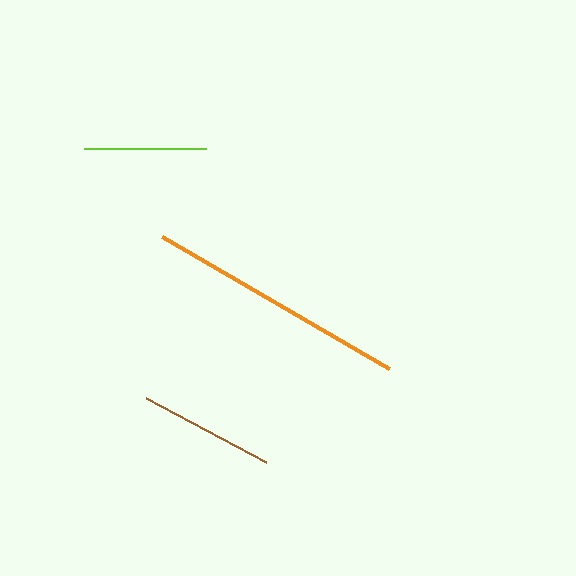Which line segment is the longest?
The orange line is the longest at approximately 262 pixels.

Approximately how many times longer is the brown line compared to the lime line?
The brown line is approximately 1.1 times the length of the lime line.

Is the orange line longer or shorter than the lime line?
The orange line is longer than the lime line.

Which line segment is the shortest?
The lime line is the shortest at approximately 122 pixels.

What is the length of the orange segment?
The orange segment is approximately 262 pixels long.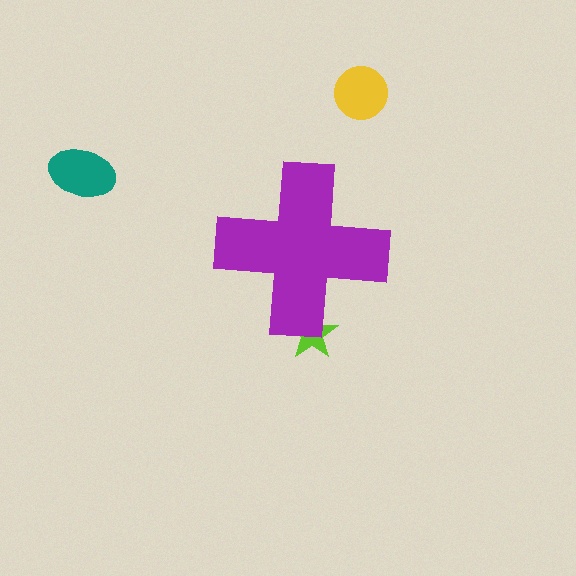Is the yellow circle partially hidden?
No, the yellow circle is fully visible.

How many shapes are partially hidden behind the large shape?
1 shape is partially hidden.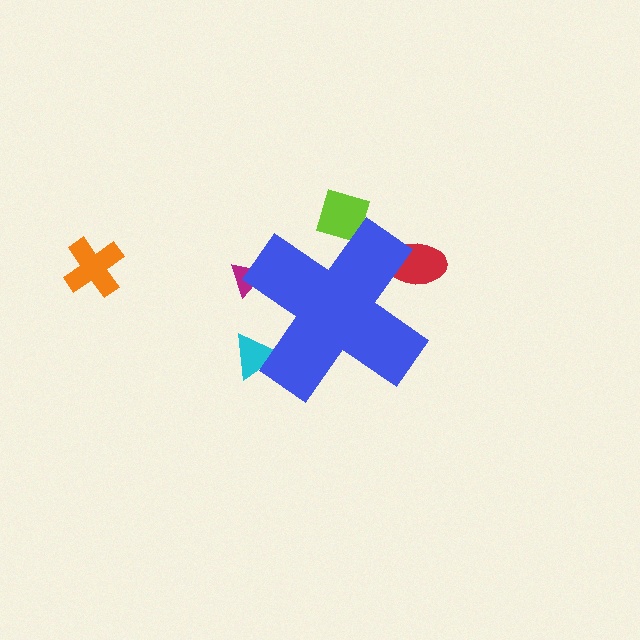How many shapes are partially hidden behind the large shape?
4 shapes are partially hidden.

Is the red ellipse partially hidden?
Yes, the red ellipse is partially hidden behind the blue cross.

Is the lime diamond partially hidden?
Yes, the lime diamond is partially hidden behind the blue cross.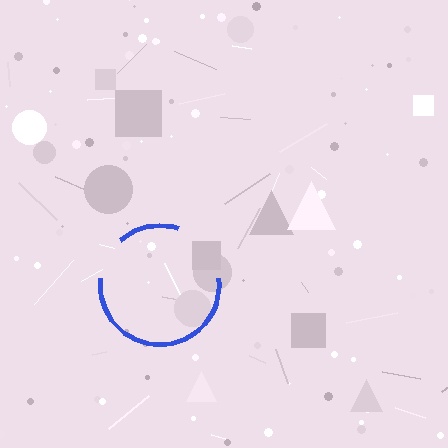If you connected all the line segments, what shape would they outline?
They would outline a circle.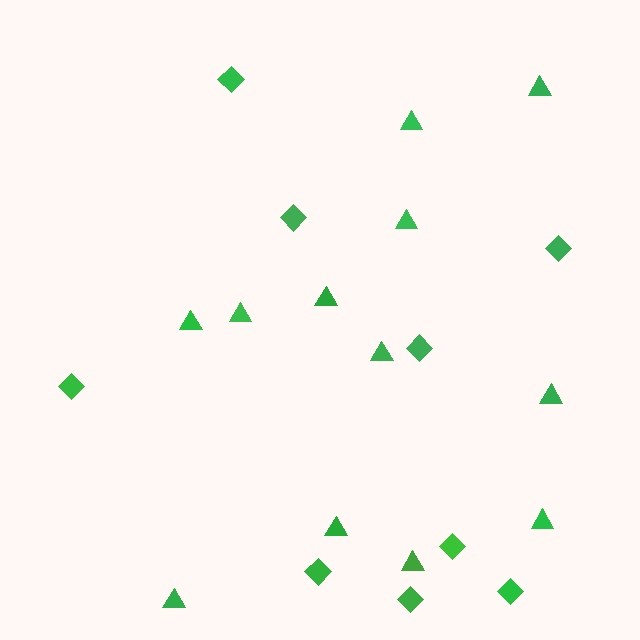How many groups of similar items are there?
There are 2 groups: one group of triangles (12) and one group of diamonds (9).